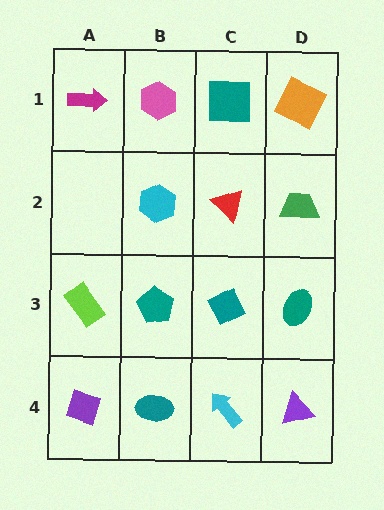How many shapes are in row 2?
3 shapes.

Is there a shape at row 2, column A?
No, that cell is empty.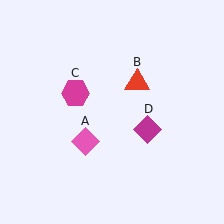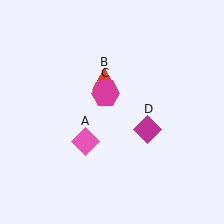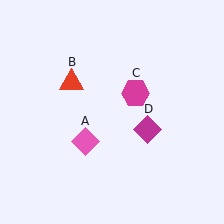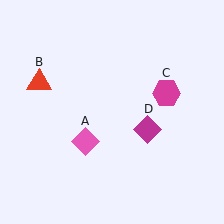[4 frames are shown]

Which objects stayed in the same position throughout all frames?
Pink diamond (object A) and magenta diamond (object D) remained stationary.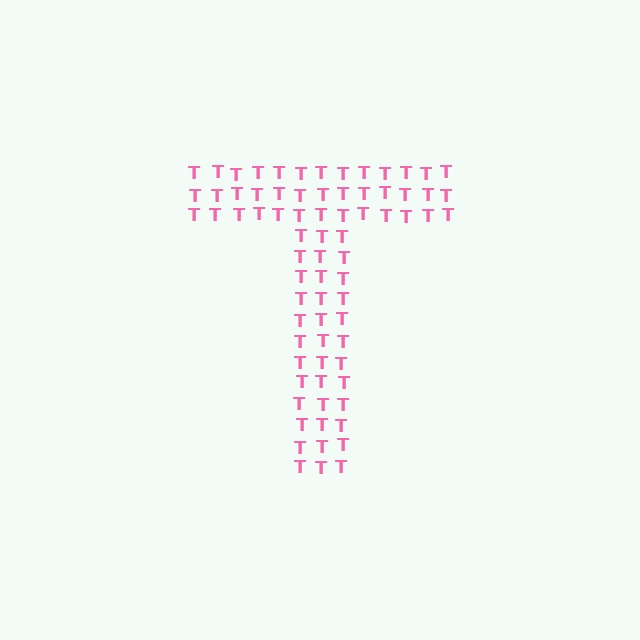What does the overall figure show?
The overall figure shows the letter T.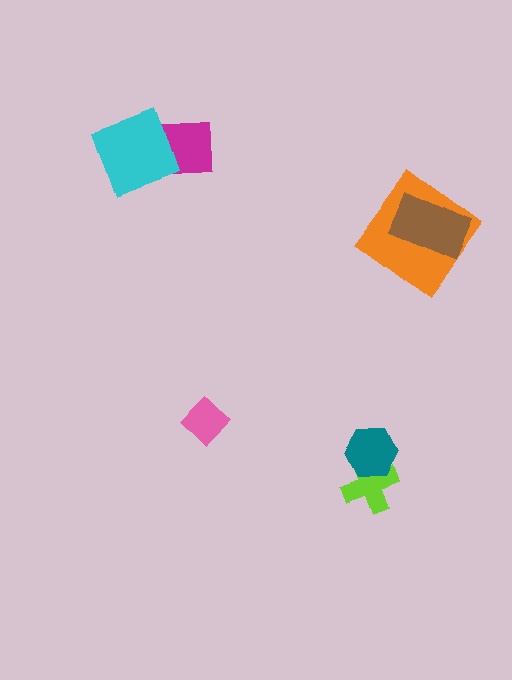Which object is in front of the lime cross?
The teal hexagon is in front of the lime cross.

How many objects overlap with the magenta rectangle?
1 object overlaps with the magenta rectangle.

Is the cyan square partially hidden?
No, no other shape covers it.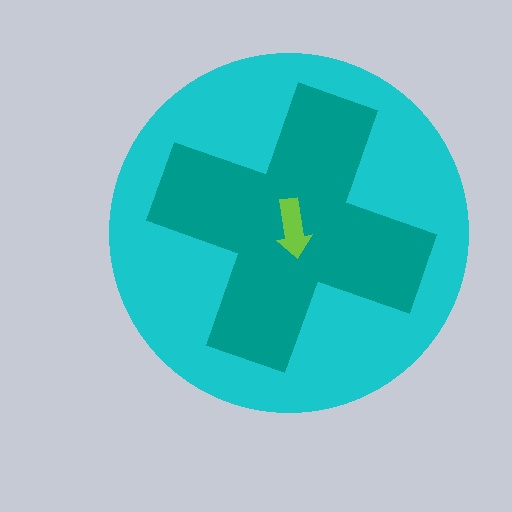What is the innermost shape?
The lime arrow.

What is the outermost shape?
The cyan circle.